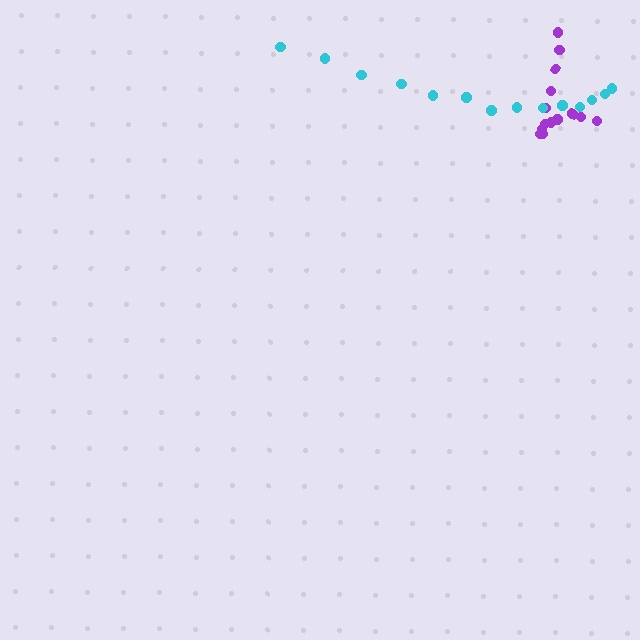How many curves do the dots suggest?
There are 2 distinct paths.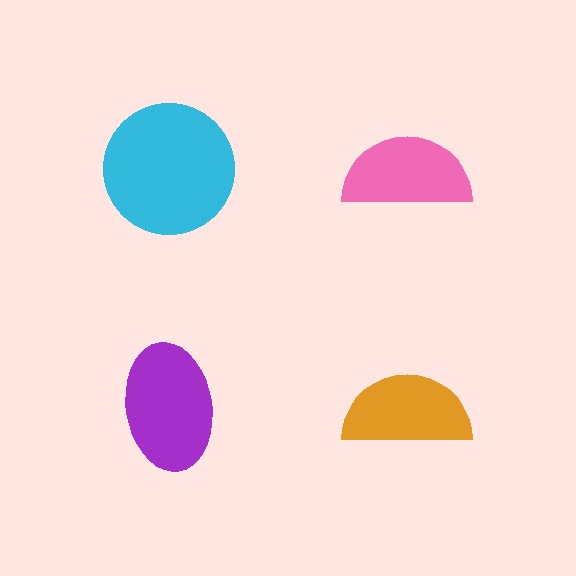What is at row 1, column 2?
A pink semicircle.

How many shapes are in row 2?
2 shapes.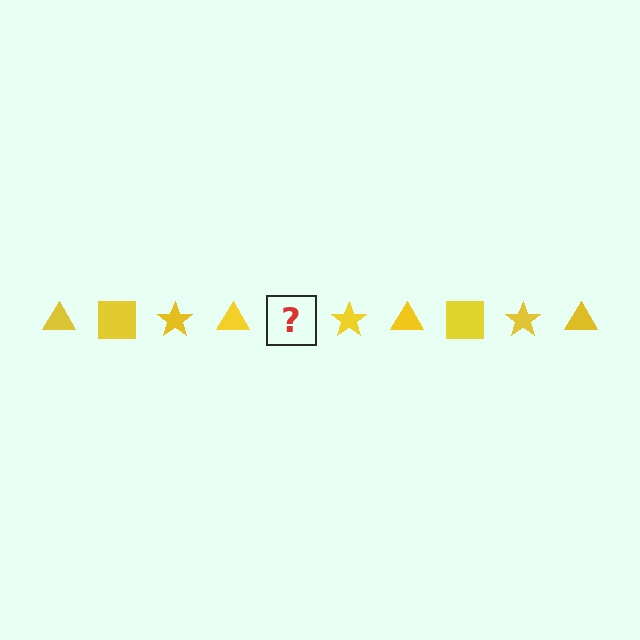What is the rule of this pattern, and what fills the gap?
The rule is that the pattern cycles through triangle, square, star shapes in yellow. The gap should be filled with a yellow square.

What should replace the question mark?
The question mark should be replaced with a yellow square.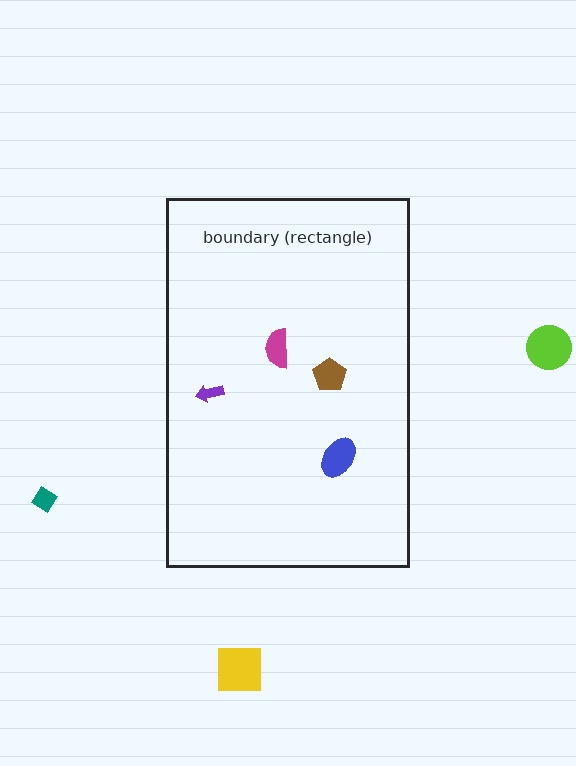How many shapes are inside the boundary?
4 inside, 3 outside.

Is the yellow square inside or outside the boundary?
Outside.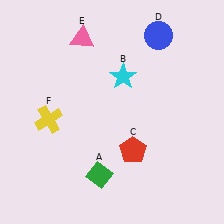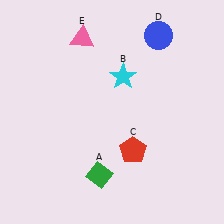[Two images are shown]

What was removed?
The yellow cross (F) was removed in Image 2.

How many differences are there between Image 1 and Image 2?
There is 1 difference between the two images.